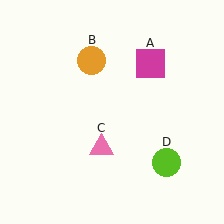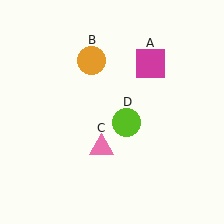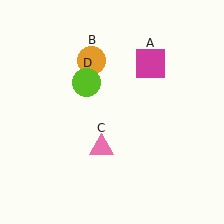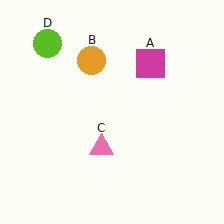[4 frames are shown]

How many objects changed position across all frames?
1 object changed position: lime circle (object D).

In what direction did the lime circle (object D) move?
The lime circle (object D) moved up and to the left.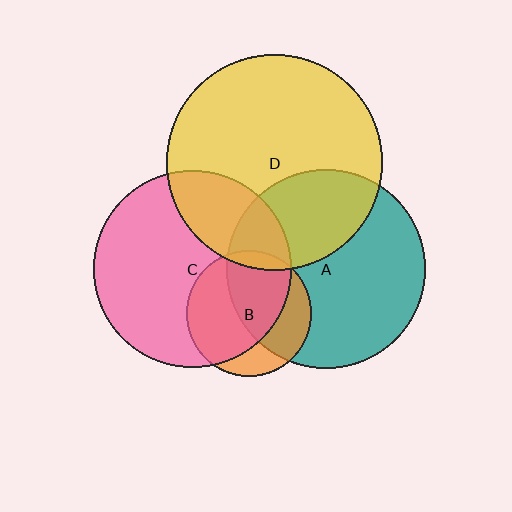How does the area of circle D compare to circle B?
Approximately 3.0 times.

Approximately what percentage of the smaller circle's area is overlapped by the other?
Approximately 35%.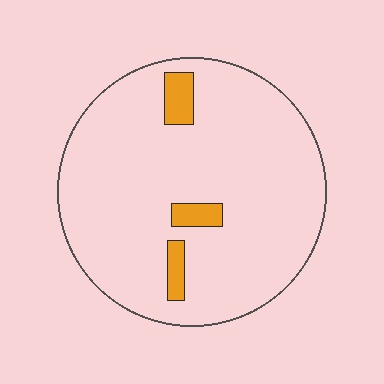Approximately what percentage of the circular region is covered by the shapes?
Approximately 5%.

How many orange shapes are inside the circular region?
3.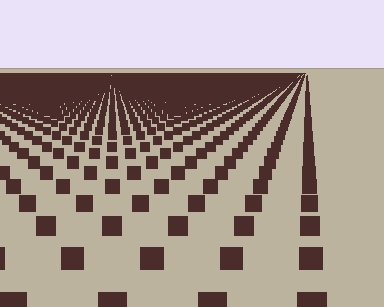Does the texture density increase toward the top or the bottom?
Density increases toward the top.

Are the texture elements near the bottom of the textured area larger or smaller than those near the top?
Larger. Near the bottom, elements are closer to the viewer and appear at a bigger on-screen size.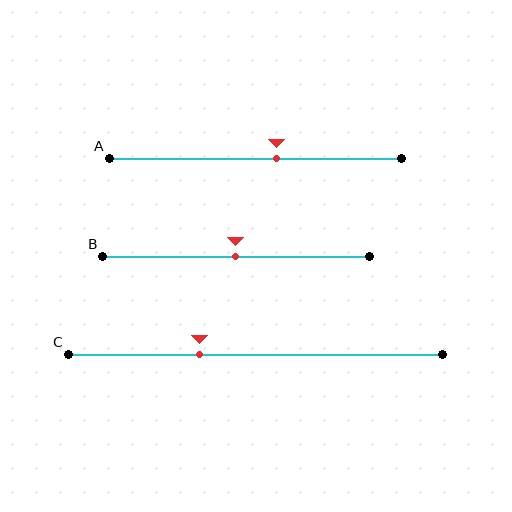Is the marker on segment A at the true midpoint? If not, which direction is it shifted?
No, the marker on segment A is shifted to the right by about 7% of the segment length.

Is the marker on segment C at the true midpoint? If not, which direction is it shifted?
No, the marker on segment C is shifted to the left by about 15% of the segment length.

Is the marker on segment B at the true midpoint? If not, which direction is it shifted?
Yes, the marker on segment B is at the true midpoint.